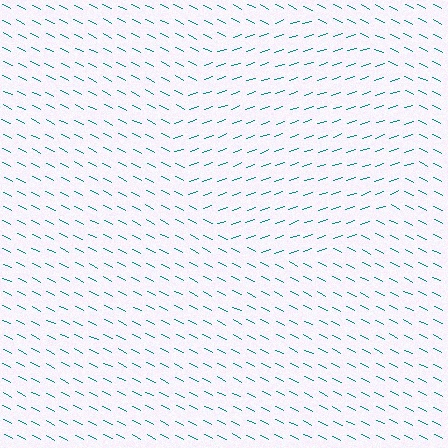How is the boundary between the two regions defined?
The boundary is defined purely by a change in line orientation (approximately 45 degrees difference). All lines are the same color and thickness.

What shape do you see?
I see a circle.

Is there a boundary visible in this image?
Yes, there is a texture boundary formed by a change in line orientation.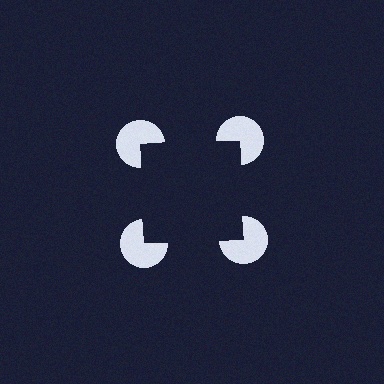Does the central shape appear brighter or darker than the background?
It typically appears slightly darker than the background, even though no actual brightness change is drawn.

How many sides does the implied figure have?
4 sides.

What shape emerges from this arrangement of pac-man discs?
An illusory square — its edges are inferred from the aligned wedge cuts in the pac-man discs, not physically drawn.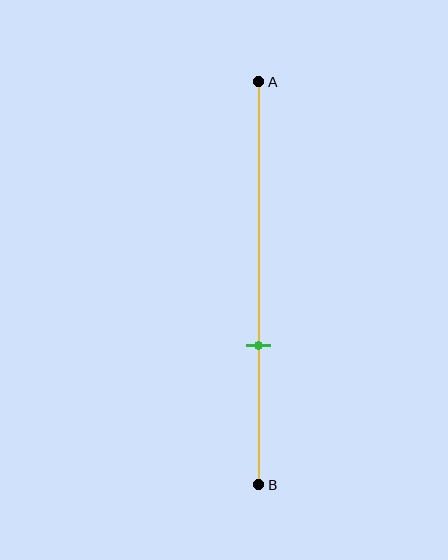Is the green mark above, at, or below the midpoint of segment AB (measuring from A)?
The green mark is below the midpoint of segment AB.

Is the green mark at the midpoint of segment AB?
No, the mark is at about 65% from A, not at the 50% midpoint.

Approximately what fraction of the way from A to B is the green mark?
The green mark is approximately 65% of the way from A to B.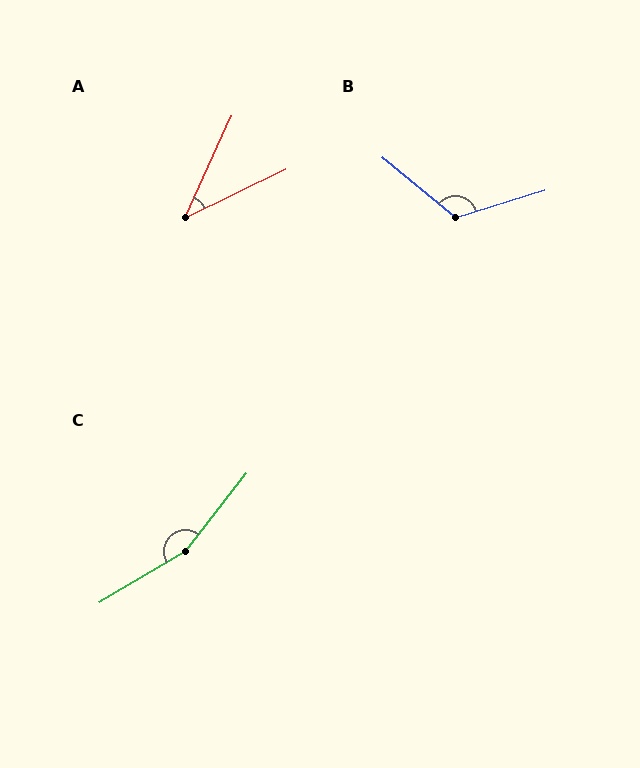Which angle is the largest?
C, at approximately 159 degrees.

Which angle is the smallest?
A, at approximately 40 degrees.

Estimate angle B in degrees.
Approximately 124 degrees.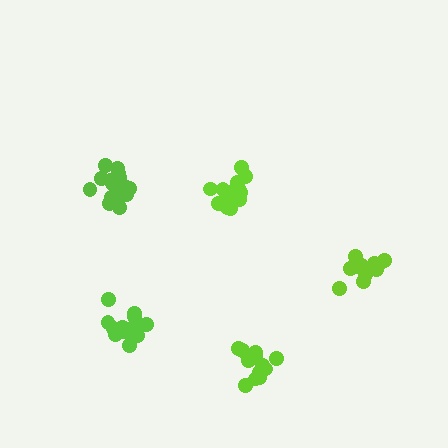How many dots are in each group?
Group 1: 15 dots, Group 2: 12 dots, Group 3: 13 dots, Group 4: 16 dots, Group 5: 17 dots (73 total).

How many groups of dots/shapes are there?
There are 5 groups.